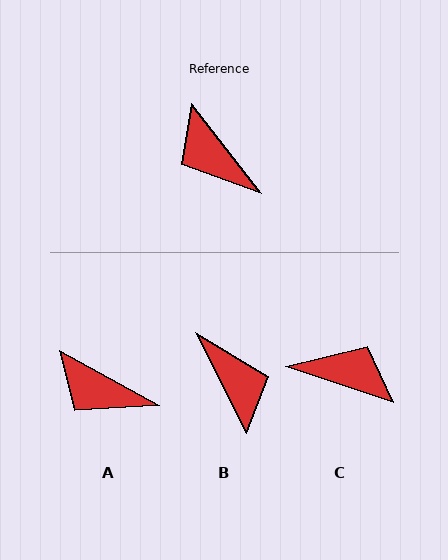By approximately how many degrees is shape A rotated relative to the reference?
Approximately 24 degrees counter-clockwise.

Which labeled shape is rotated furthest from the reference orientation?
B, about 169 degrees away.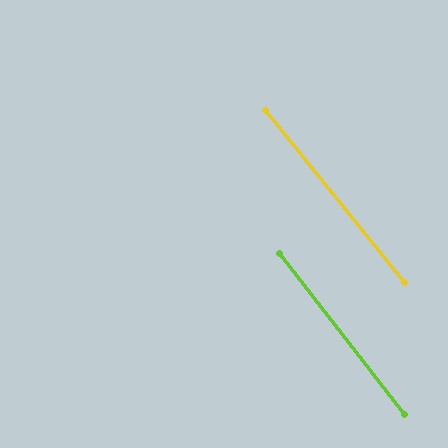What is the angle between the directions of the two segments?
Approximately 1 degree.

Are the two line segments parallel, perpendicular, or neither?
Parallel — their directions differ by only 1.2°.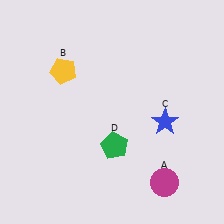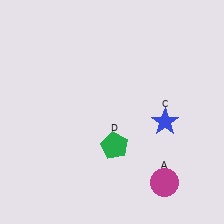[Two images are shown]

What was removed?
The yellow pentagon (B) was removed in Image 2.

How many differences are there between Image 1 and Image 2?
There is 1 difference between the two images.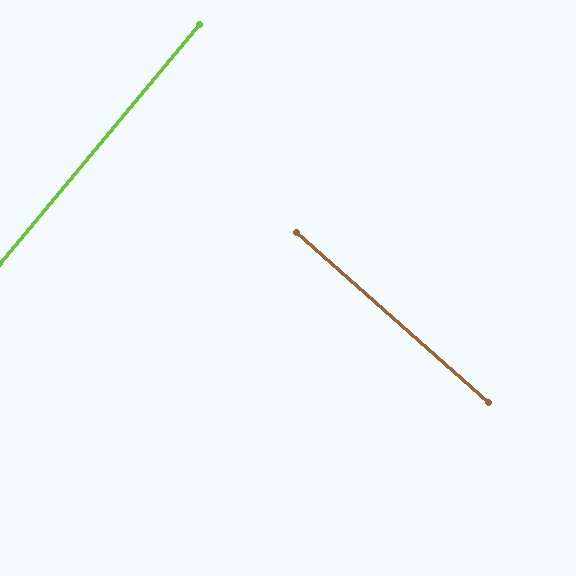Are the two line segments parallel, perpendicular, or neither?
Perpendicular — they meet at approximately 88°.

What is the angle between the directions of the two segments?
Approximately 88 degrees.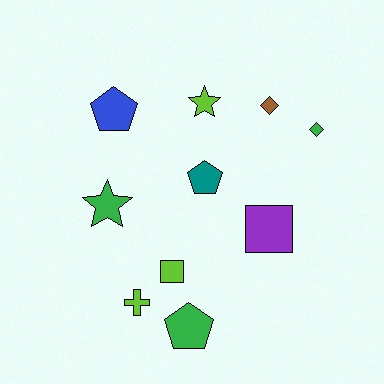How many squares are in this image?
There are 2 squares.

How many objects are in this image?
There are 10 objects.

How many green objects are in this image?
There are 3 green objects.